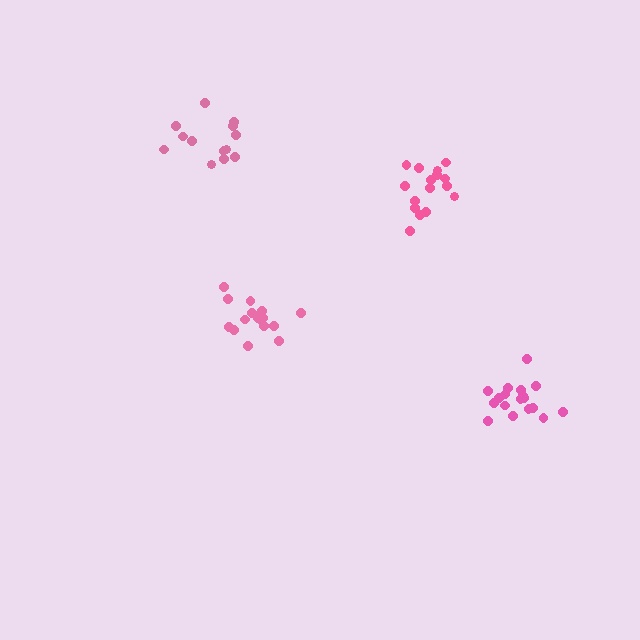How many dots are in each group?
Group 1: 18 dots, Group 2: 16 dots, Group 3: 13 dots, Group 4: 16 dots (63 total).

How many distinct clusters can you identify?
There are 4 distinct clusters.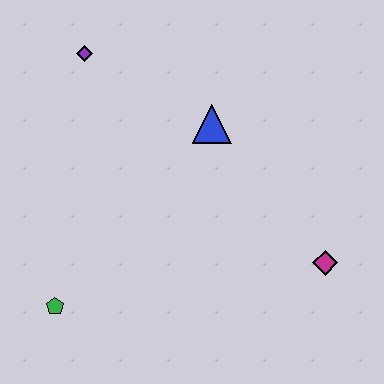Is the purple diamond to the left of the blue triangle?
Yes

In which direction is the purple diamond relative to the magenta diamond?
The purple diamond is to the left of the magenta diamond.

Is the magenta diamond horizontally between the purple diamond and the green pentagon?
No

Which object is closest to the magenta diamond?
The blue triangle is closest to the magenta diamond.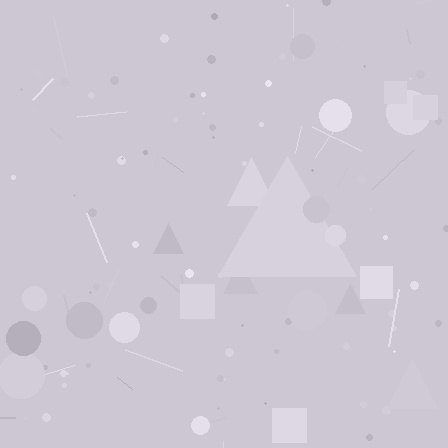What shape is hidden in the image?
A triangle is hidden in the image.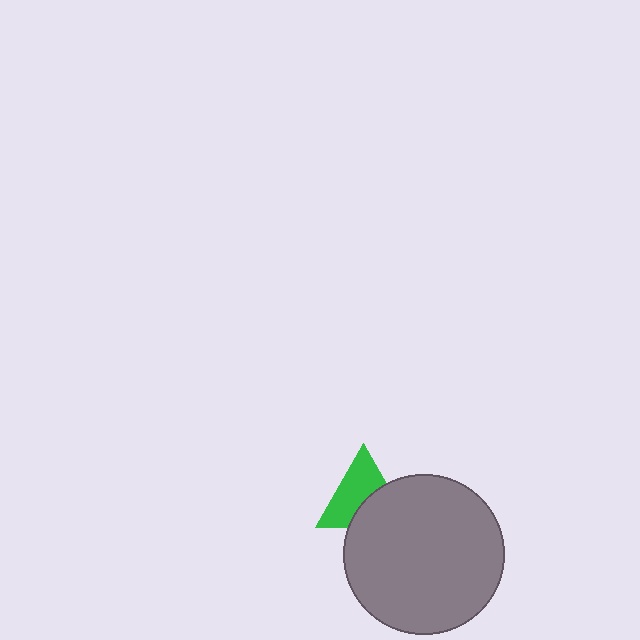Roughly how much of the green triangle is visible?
About half of it is visible (roughly 60%).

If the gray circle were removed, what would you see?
You would see the complete green triangle.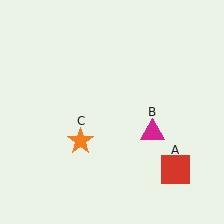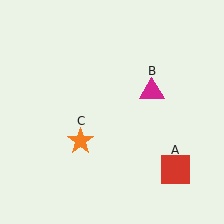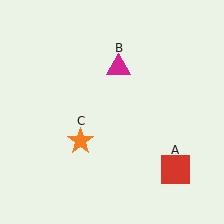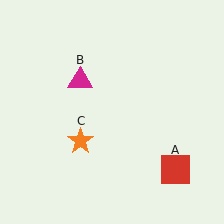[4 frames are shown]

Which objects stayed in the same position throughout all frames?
Red square (object A) and orange star (object C) remained stationary.